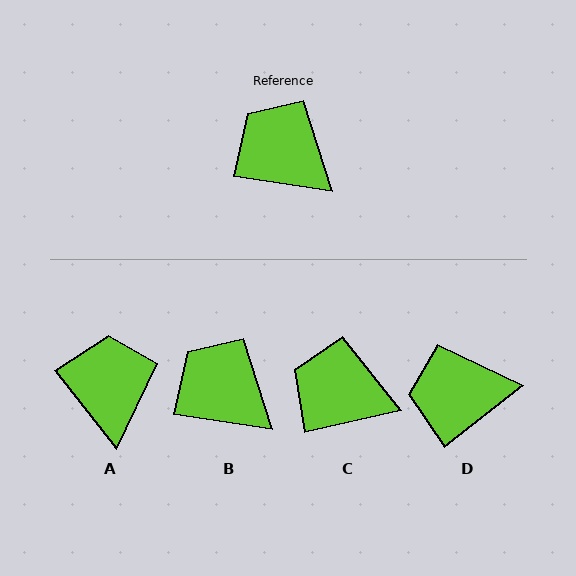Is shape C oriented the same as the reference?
No, it is off by about 21 degrees.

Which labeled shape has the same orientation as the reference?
B.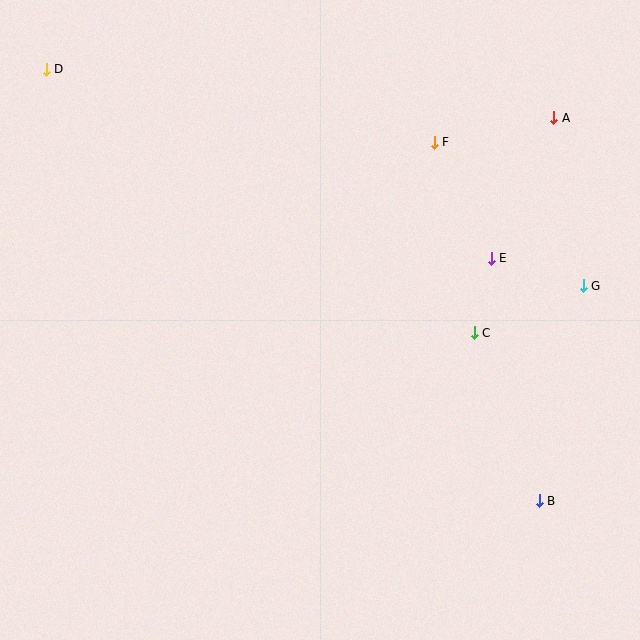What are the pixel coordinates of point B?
Point B is at (539, 501).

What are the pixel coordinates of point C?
Point C is at (474, 333).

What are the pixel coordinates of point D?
Point D is at (46, 69).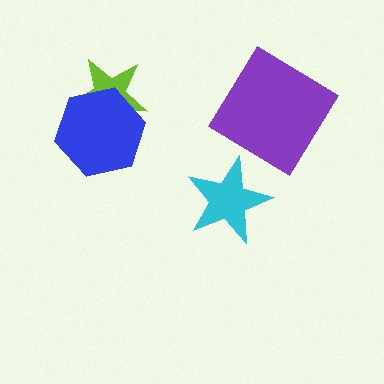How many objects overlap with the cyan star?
0 objects overlap with the cyan star.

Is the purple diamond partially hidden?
No, no other shape covers it.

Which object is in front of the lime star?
The blue hexagon is in front of the lime star.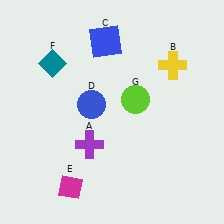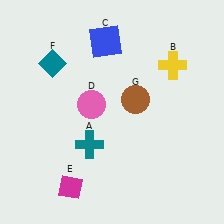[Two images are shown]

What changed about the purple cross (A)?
In Image 1, A is purple. In Image 2, it changed to teal.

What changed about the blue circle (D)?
In Image 1, D is blue. In Image 2, it changed to pink.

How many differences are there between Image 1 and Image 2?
There are 3 differences between the two images.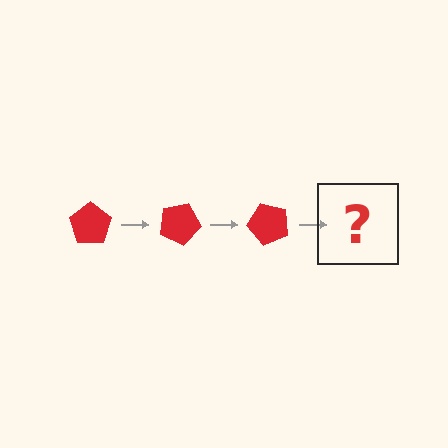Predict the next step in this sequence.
The next step is a red pentagon rotated 75 degrees.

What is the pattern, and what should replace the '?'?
The pattern is that the pentagon rotates 25 degrees each step. The '?' should be a red pentagon rotated 75 degrees.